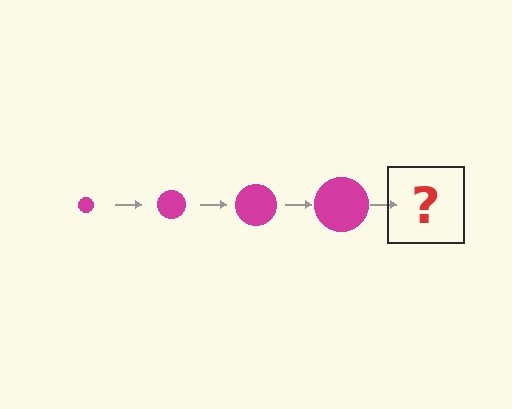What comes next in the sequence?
The next element should be a magenta circle, larger than the previous one.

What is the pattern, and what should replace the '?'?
The pattern is that the circle gets progressively larger each step. The '?' should be a magenta circle, larger than the previous one.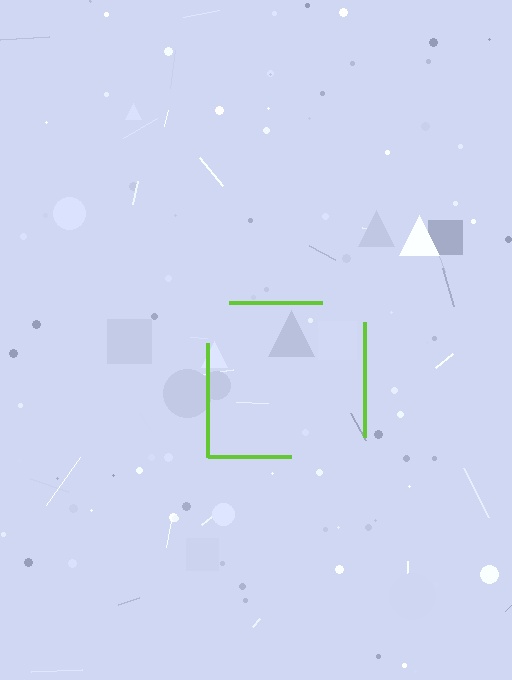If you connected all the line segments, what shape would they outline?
They would outline a square.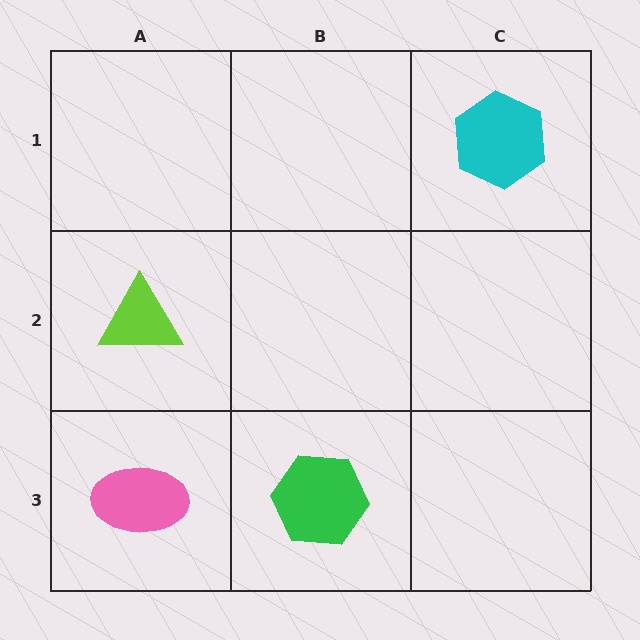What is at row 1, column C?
A cyan hexagon.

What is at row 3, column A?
A pink ellipse.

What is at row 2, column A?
A lime triangle.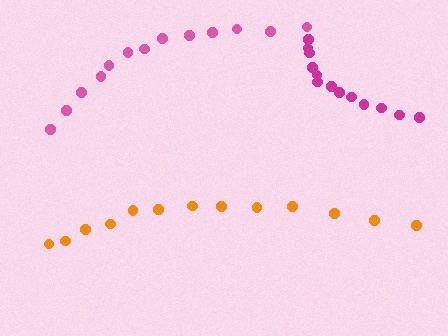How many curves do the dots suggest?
There are 3 distinct paths.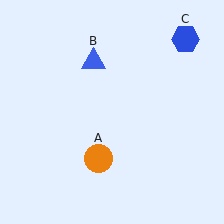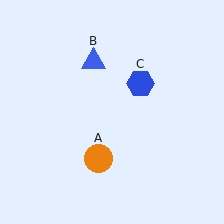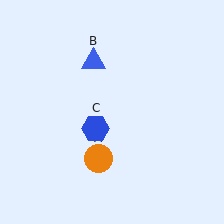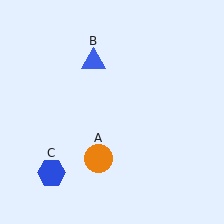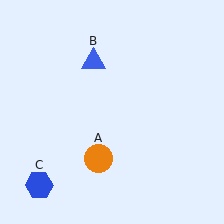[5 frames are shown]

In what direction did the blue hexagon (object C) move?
The blue hexagon (object C) moved down and to the left.